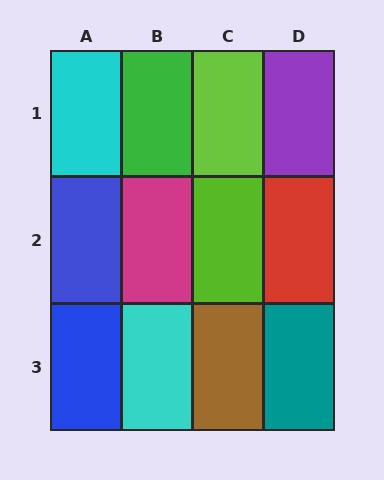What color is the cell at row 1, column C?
Lime.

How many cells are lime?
2 cells are lime.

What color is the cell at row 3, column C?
Brown.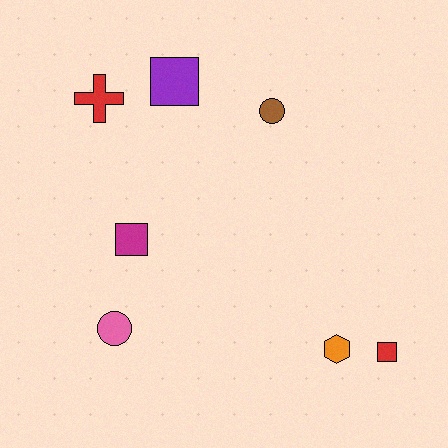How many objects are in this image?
There are 7 objects.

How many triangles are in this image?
There are no triangles.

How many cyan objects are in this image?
There are no cyan objects.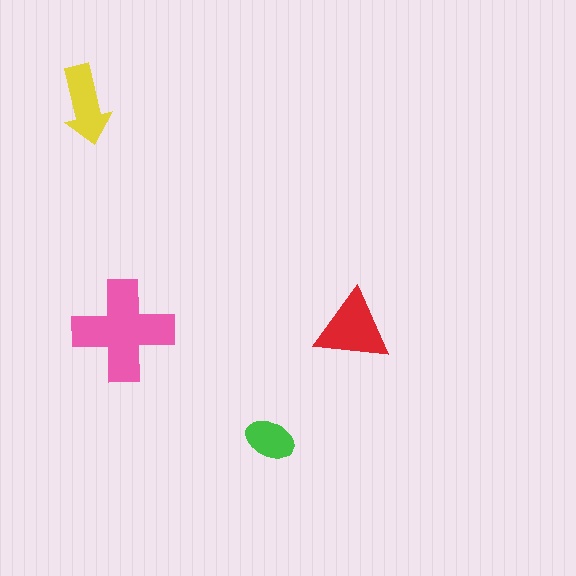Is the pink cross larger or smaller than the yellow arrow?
Larger.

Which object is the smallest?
The green ellipse.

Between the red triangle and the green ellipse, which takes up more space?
The red triangle.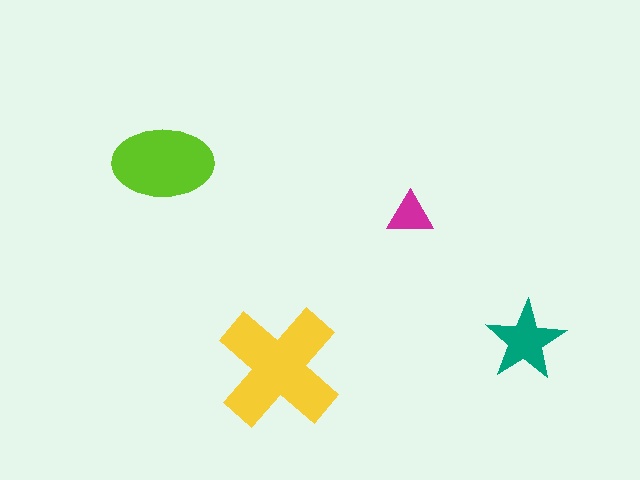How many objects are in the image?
There are 4 objects in the image.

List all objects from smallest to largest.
The magenta triangle, the teal star, the lime ellipse, the yellow cross.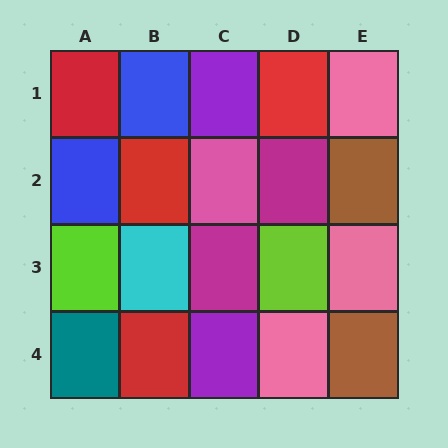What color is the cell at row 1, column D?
Red.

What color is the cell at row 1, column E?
Pink.